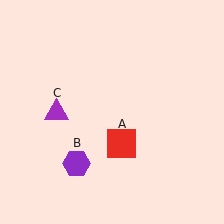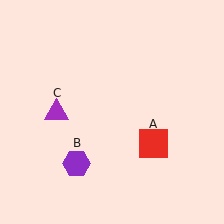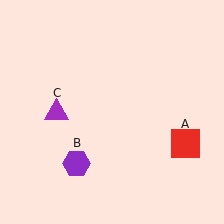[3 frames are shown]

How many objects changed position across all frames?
1 object changed position: red square (object A).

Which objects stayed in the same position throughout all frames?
Purple hexagon (object B) and purple triangle (object C) remained stationary.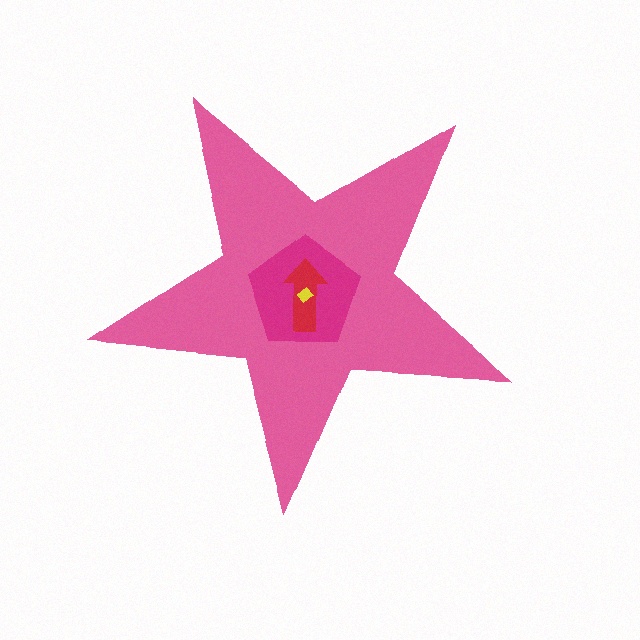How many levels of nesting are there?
4.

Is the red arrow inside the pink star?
Yes.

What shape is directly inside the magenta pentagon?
The red arrow.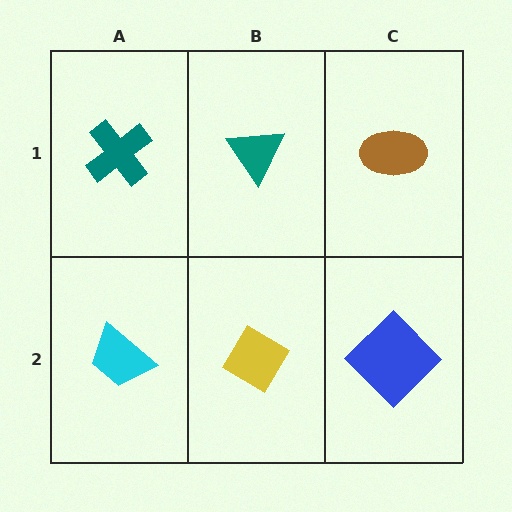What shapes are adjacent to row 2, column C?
A brown ellipse (row 1, column C), a yellow diamond (row 2, column B).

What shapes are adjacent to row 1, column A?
A cyan trapezoid (row 2, column A), a teal triangle (row 1, column B).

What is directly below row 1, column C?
A blue diamond.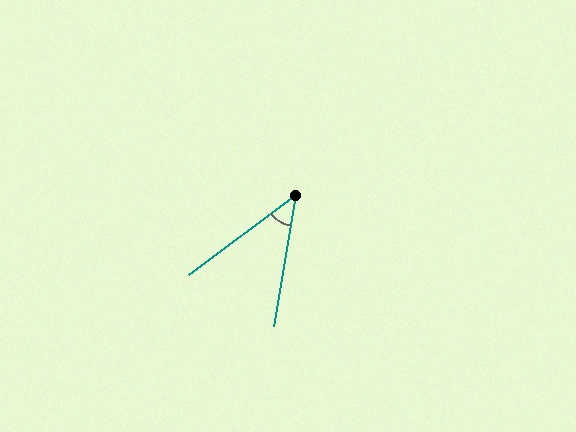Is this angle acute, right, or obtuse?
It is acute.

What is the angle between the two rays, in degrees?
Approximately 43 degrees.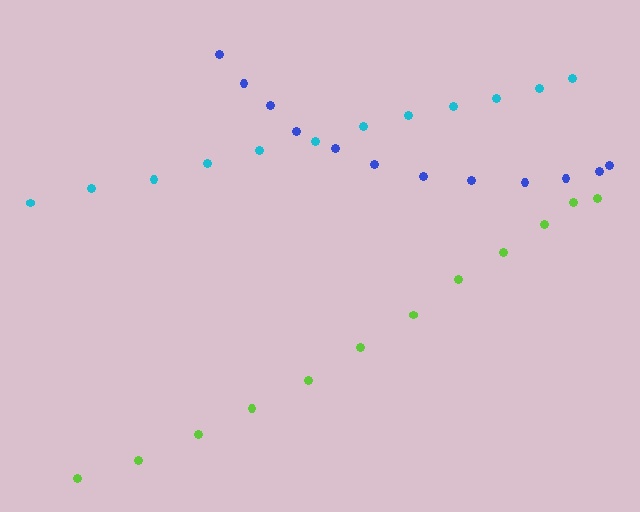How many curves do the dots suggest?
There are 3 distinct paths.